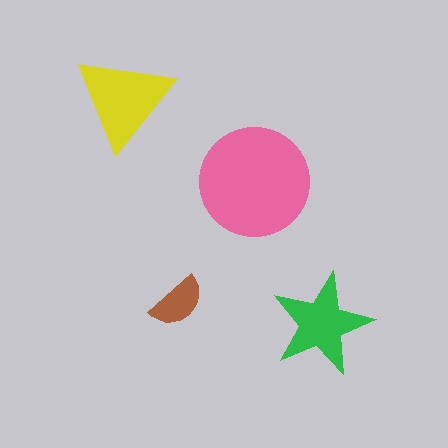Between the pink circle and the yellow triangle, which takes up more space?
The pink circle.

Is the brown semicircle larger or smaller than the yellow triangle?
Smaller.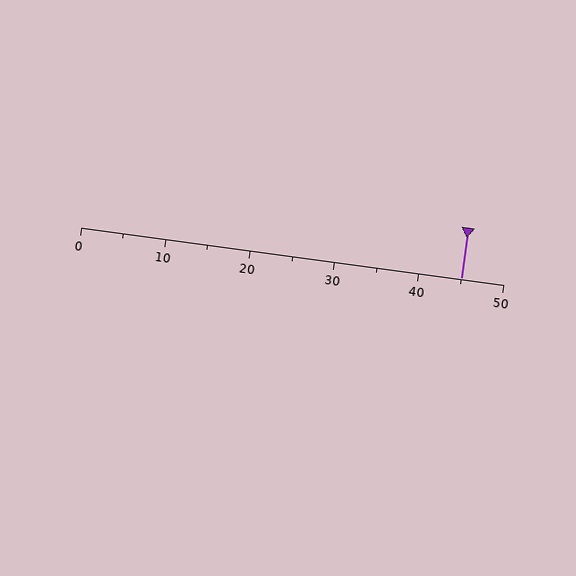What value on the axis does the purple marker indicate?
The marker indicates approximately 45.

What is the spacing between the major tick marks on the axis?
The major ticks are spaced 10 apart.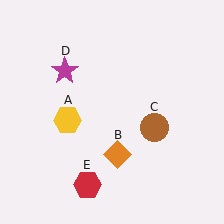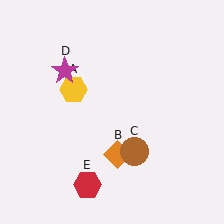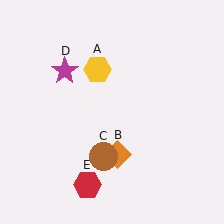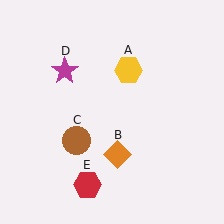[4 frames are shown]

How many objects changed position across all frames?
2 objects changed position: yellow hexagon (object A), brown circle (object C).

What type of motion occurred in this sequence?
The yellow hexagon (object A), brown circle (object C) rotated clockwise around the center of the scene.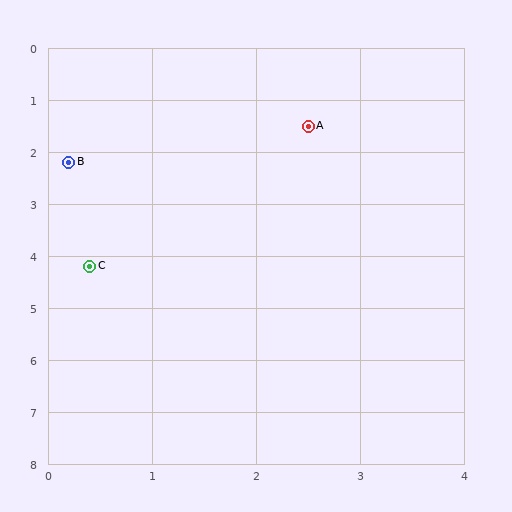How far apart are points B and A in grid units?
Points B and A are about 2.4 grid units apart.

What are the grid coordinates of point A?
Point A is at approximately (2.5, 1.5).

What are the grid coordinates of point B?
Point B is at approximately (0.2, 2.2).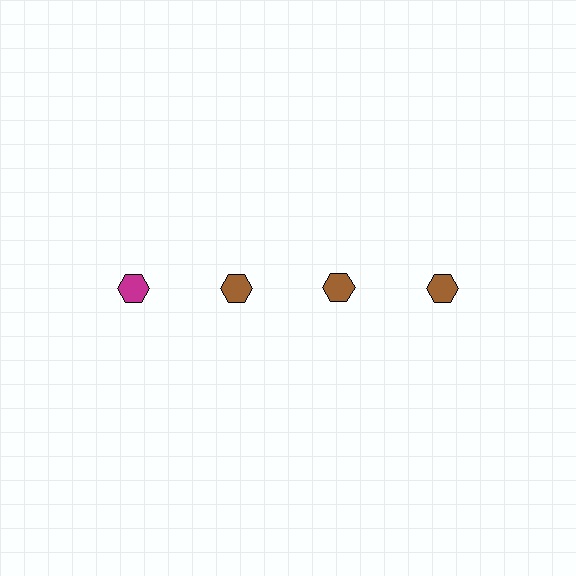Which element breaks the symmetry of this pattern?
The magenta hexagon in the top row, leftmost column breaks the symmetry. All other shapes are brown hexagons.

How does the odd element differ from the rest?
It has a different color: magenta instead of brown.